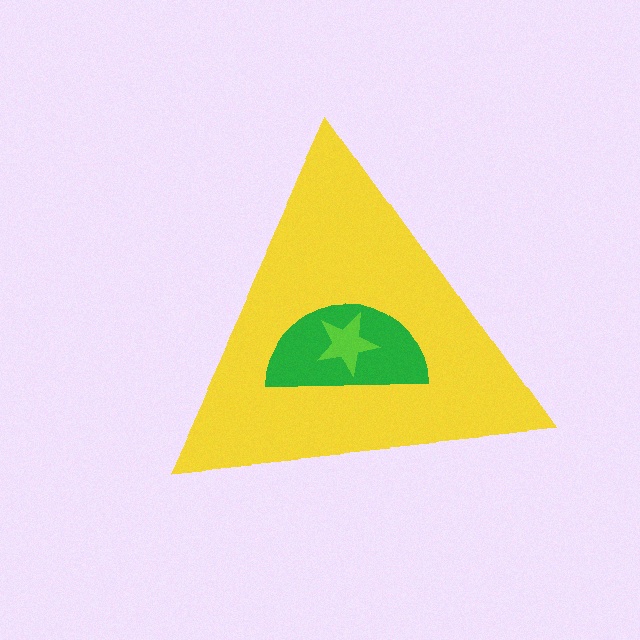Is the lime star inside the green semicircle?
Yes.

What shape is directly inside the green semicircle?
The lime star.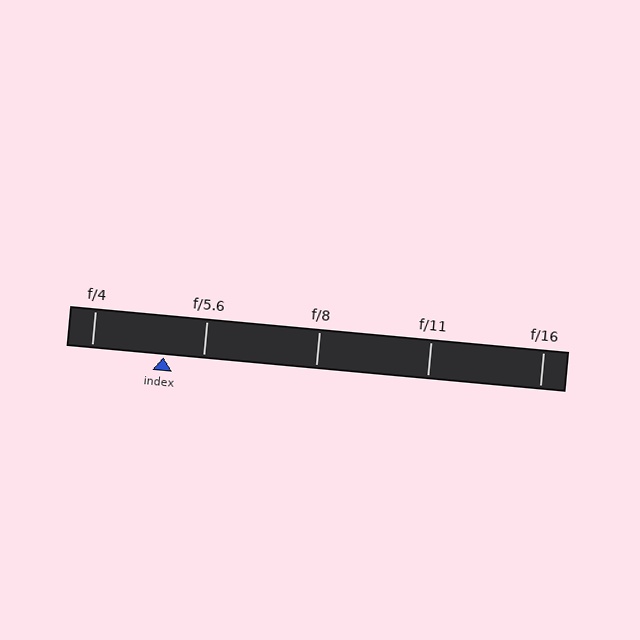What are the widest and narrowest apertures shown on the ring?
The widest aperture shown is f/4 and the narrowest is f/16.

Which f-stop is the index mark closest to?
The index mark is closest to f/5.6.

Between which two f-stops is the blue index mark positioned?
The index mark is between f/4 and f/5.6.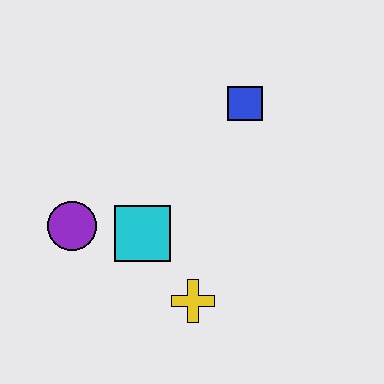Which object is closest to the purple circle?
The cyan square is closest to the purple circle.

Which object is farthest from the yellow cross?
The blue square is farthest from the yellow cross.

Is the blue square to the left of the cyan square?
No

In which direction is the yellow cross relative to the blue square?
The yellow cross is below the blue square.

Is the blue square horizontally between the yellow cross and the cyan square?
No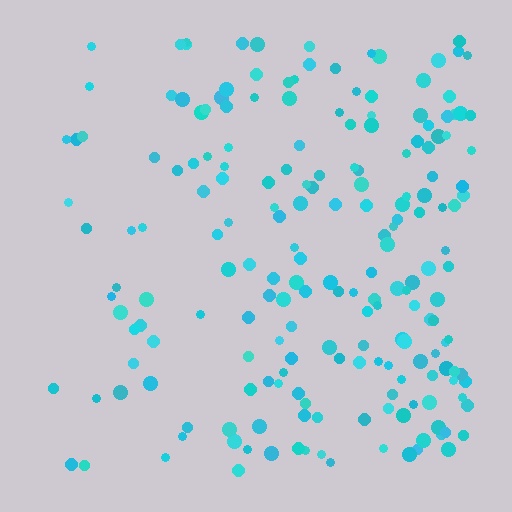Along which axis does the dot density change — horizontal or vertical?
Horizontal.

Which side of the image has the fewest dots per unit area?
The left.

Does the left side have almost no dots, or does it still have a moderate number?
Still a moderate number, just noticeably fewer than the right.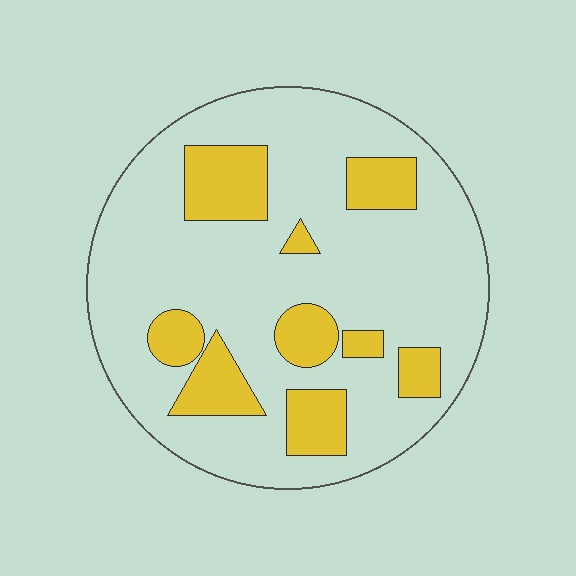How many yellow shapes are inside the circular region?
9.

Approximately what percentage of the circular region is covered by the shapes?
Approximately 20%.